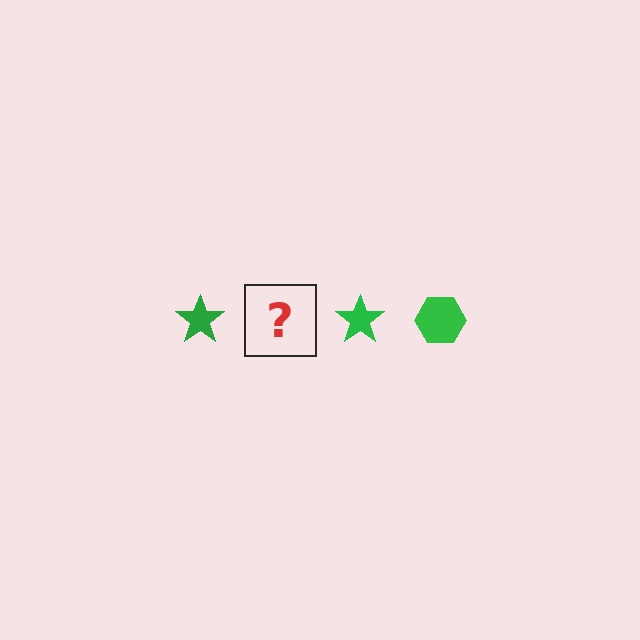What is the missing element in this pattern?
The missing element is a green hexagon.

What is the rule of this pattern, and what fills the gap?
The rule is that the pattern cycles through star, hexagon shapes in green. The gap should be filled with a green hexagon.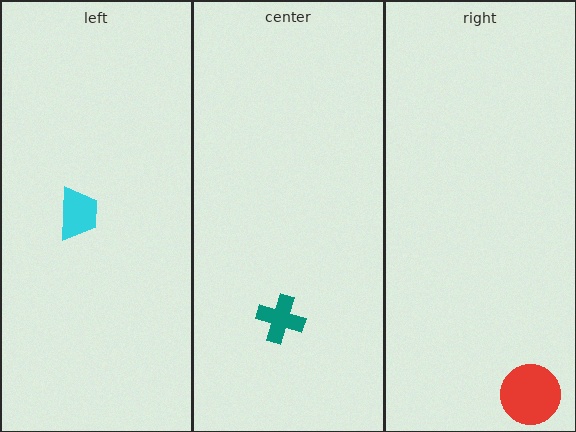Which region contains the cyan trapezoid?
The left region.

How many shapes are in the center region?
1.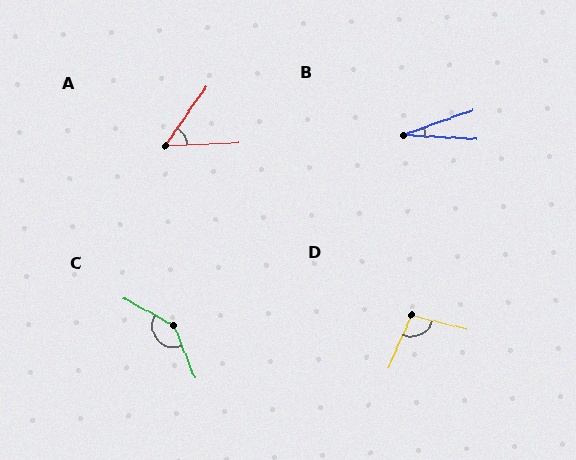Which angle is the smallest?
B, at approximately 23 degrees.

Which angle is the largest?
C, at approximately 139 degrees.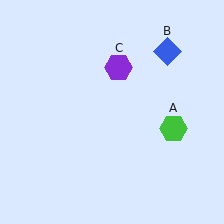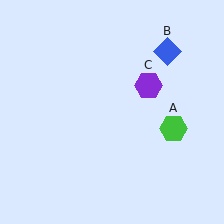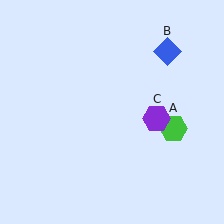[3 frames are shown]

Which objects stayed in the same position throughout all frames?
Green hexagon (object A) and blue diamond (object B) remained stationary.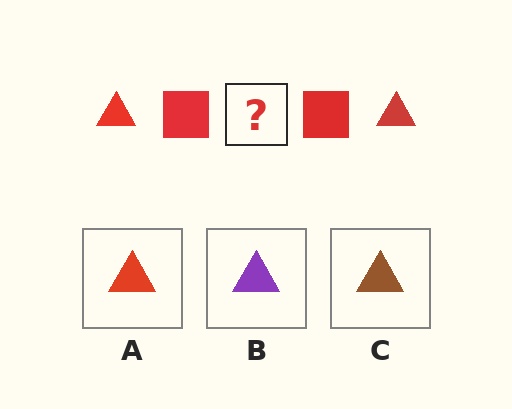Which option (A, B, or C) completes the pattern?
A.